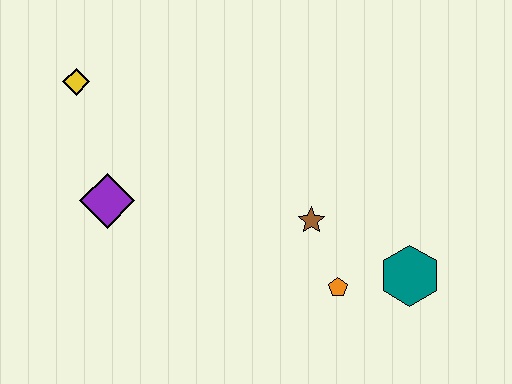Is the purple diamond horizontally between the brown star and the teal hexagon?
No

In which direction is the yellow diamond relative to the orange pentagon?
The yellow diamond is to the left of the orange pentagon.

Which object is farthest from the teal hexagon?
The yellow diamond is farthest from the teal hexagon.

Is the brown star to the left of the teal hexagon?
Yes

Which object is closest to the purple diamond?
The yellow diamond is closest to the purple diamond.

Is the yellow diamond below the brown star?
No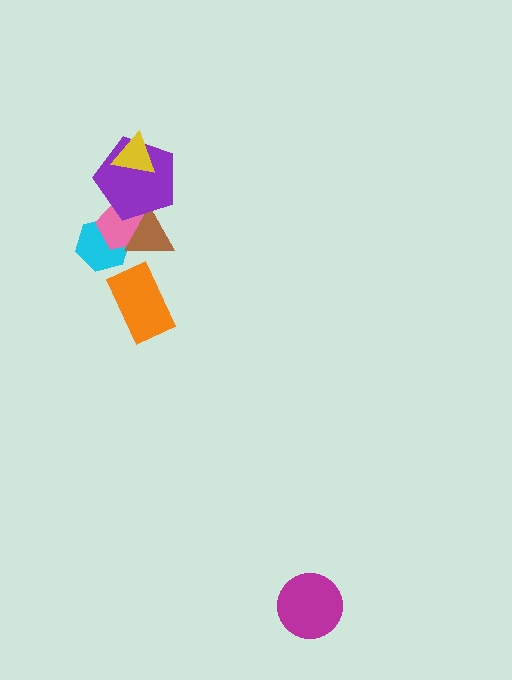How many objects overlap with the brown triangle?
3 objects overlap with the brown triangle.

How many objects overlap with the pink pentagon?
3 objects overlap with the pink pentagon.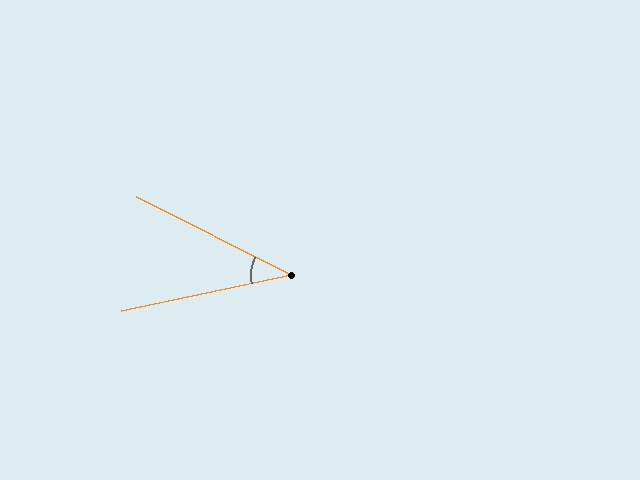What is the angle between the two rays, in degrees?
Approximately 39 degrees.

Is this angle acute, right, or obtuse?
It is acute.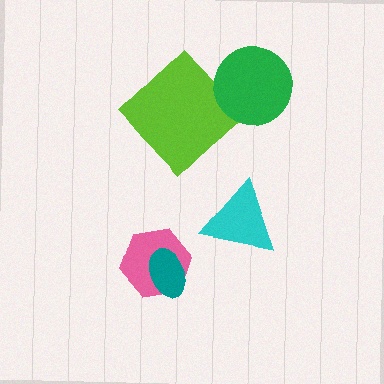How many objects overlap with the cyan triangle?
0 objects overlap with the cyan triangle.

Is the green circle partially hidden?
No, no other shape covers it.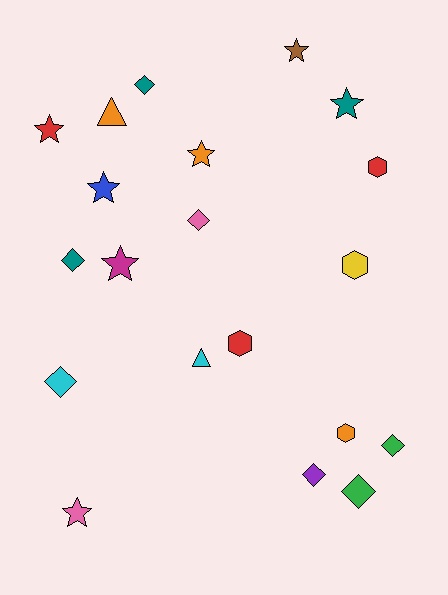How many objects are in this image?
There are 20 objects.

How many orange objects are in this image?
There are 3 orange objects.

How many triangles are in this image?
There are 2 triangles.